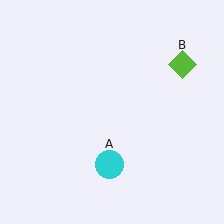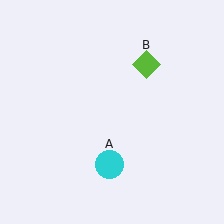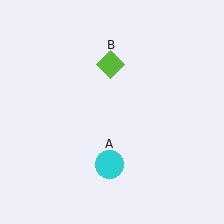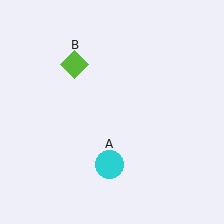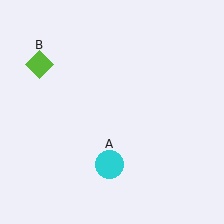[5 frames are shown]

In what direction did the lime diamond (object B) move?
The lime diamond (object B) moved left.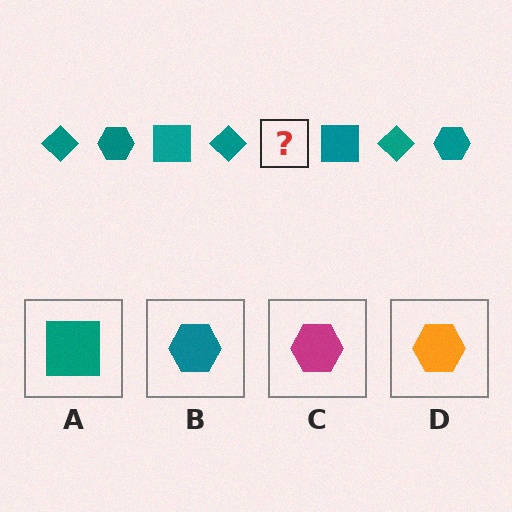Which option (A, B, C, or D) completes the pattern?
B.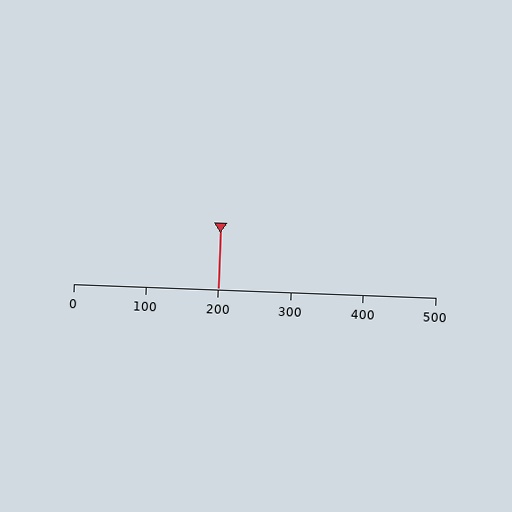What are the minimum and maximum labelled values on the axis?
The axis runs from 0 to 500.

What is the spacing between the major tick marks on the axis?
The major ticks are spaced 100 apart.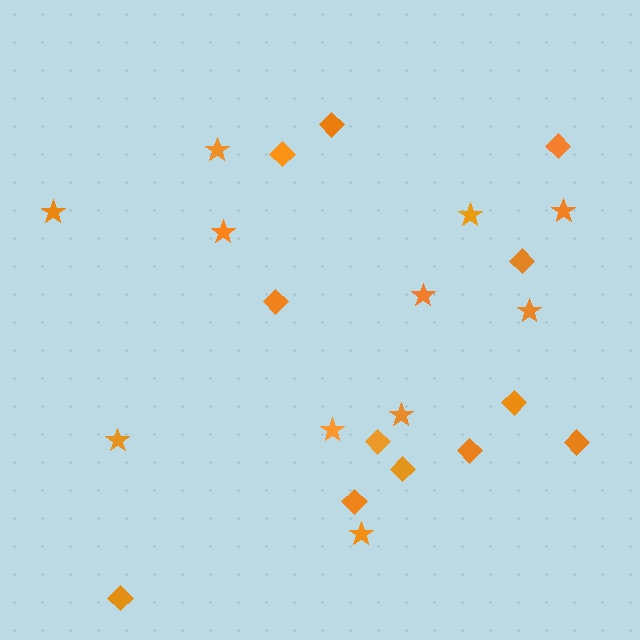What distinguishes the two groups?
There are 2 groups: one group of stars (11) and one group of diamonds (12).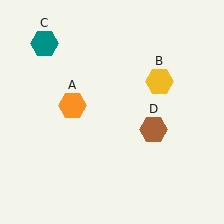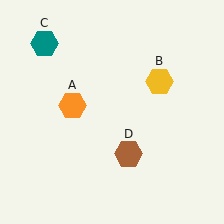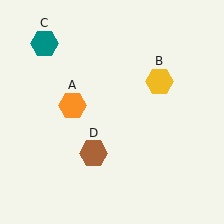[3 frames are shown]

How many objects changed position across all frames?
1 object changed position: brown hexagon (object D).